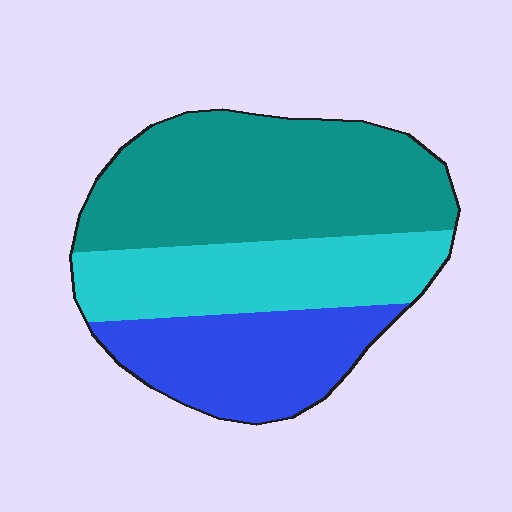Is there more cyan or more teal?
Teal.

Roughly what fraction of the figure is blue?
Blue covers roughly 25% of the figure.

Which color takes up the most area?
Teal, at roughly 45%.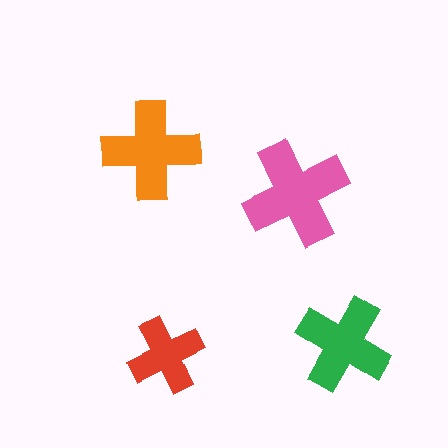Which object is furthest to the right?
The green cross is rightmost.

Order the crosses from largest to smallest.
the pink one, the orange one, the green one, the red one.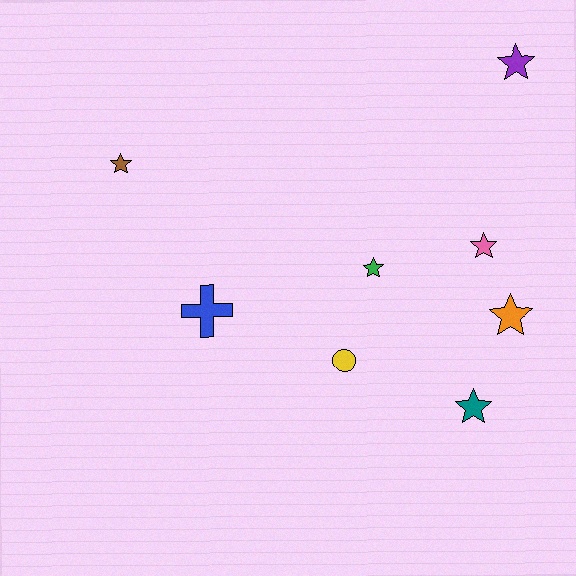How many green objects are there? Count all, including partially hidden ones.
There is 1 green object.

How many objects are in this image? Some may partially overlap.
There are 8 objects.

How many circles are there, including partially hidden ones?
There is 1 circle.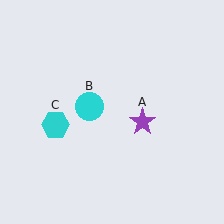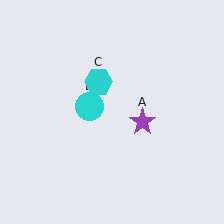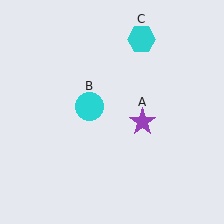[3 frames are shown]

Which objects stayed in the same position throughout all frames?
Purple star (object A) and cyan circle (object B) remained stationary.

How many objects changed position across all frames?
1 object changed position: cyan hexagon (object C).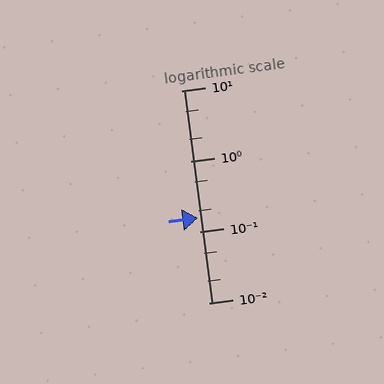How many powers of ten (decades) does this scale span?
The scale spans 3 decades, from 0.01 to 10.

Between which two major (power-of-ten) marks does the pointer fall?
The pointer is between 0.1 and 1.